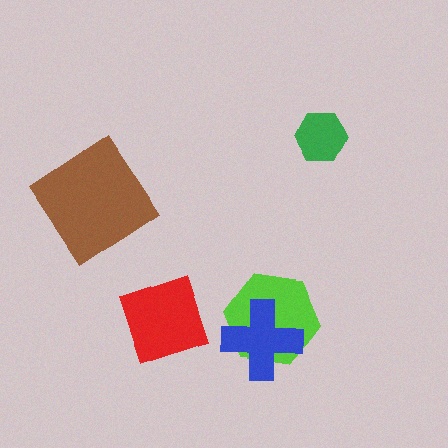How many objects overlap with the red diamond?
0 objects overlap with the red diamond.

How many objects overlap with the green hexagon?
0 objects overlap with the green hexagon.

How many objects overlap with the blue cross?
1 object overlaps with the blue cross.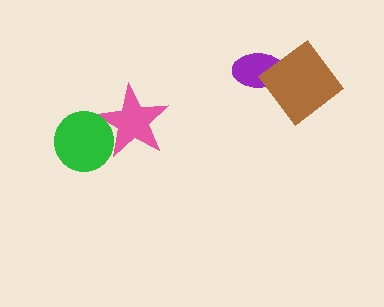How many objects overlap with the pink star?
1 object overlaps with the pink star.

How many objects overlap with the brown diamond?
1 object overlaps with the brown diamond.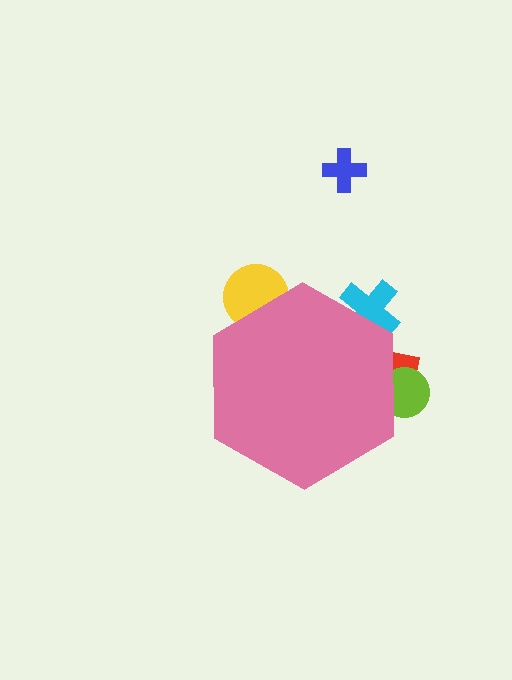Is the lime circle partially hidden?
Yes, the lime circle is partially hidden behind the pink hexagon.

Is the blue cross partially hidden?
No, the blue cross is fully visible.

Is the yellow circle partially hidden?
Yes, the yellow circle is partially hidden behind the pink hexagon.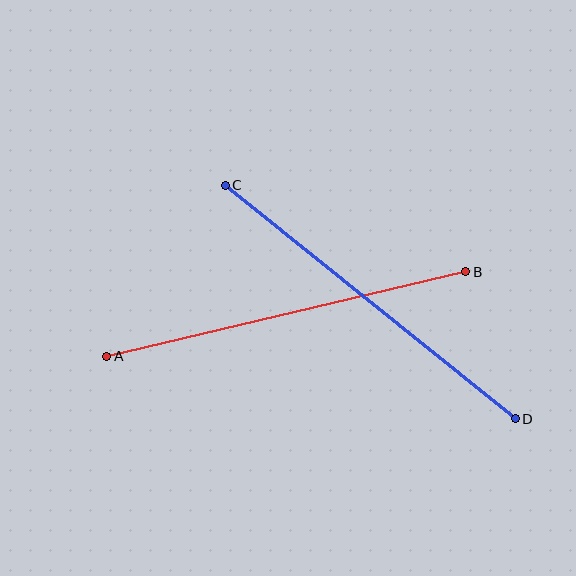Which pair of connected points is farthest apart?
Points C and D are farthest apart.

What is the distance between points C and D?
The distance is approximately 372 pixels.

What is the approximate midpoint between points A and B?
The midpoint is at approximately (286, 314) pixels.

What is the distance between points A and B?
The distance is approximately 369 pixels.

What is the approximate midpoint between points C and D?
The midpoint is at approximately (370, 302) pixels.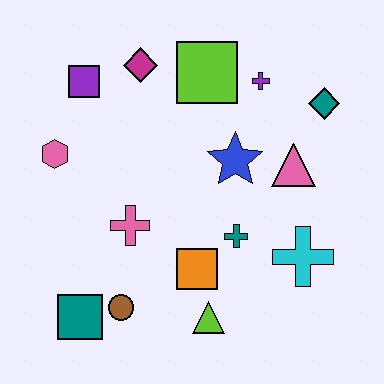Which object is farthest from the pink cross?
The teal diamond is farthest from the pink cross.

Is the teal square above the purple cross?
No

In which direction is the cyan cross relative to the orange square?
The cyan cross is to the right of the orange square.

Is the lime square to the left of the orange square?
No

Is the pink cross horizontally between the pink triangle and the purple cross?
No